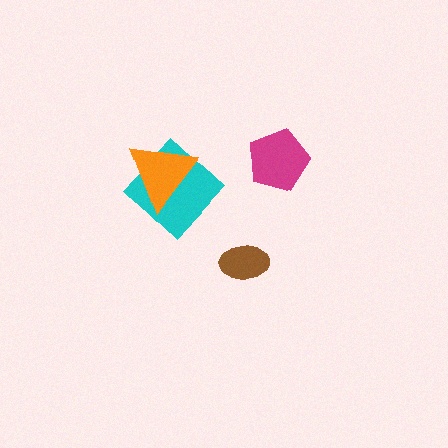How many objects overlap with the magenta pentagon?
0 objects overlap with the magenta pentagon.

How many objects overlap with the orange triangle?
1 object overlaps with the orange triangle.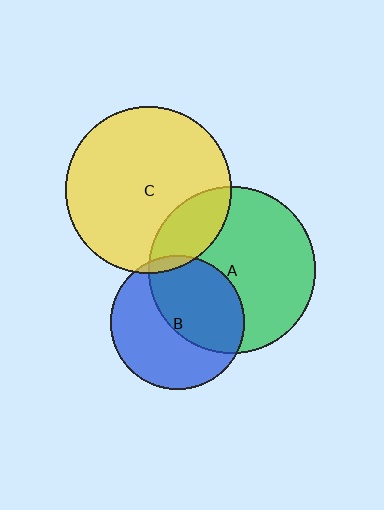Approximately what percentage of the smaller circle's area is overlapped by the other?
Approximately 5%.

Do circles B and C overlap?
Yes.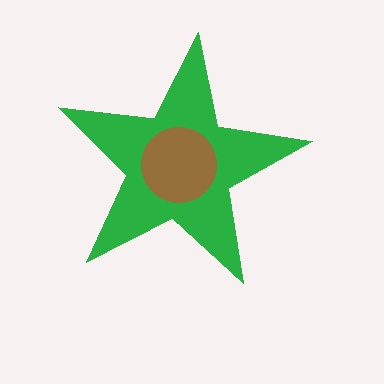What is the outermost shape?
The green star.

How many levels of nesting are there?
2.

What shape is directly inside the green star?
The brown circle.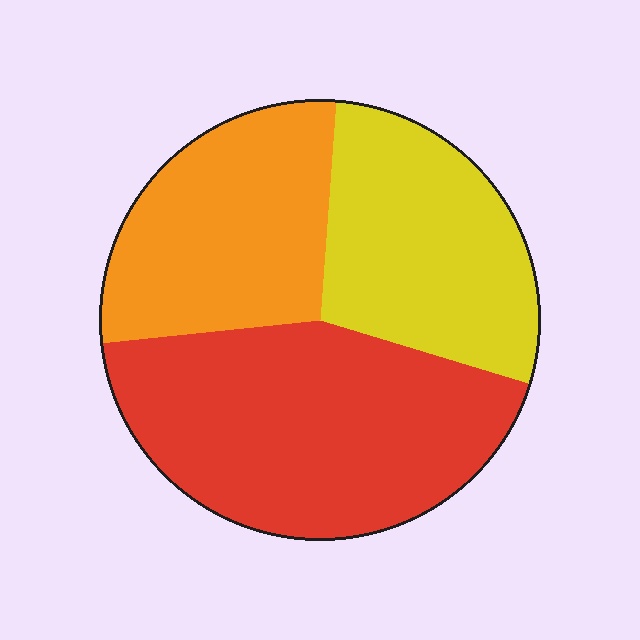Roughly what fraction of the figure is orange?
Orange covers about 30% of the figure.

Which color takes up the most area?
Red, at roughly 45%.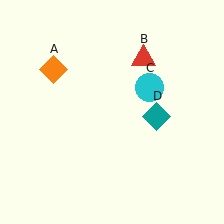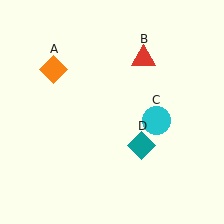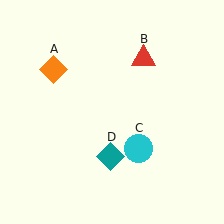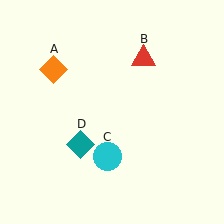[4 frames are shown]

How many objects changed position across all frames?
2 objects changed position: cyan circle (object C), teal diamond (object D).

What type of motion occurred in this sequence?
The cyan circle (object C), teal diamond (object D) rotated clockwise around the center of the scene.